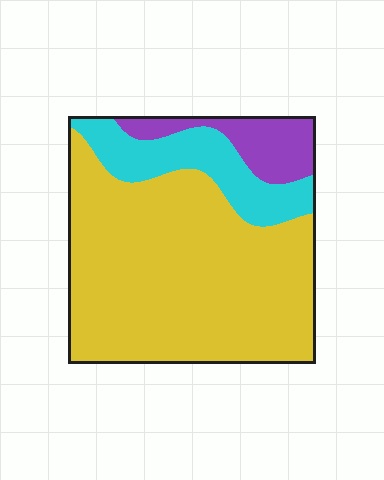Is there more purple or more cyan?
Cyan.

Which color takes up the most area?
Yellow, at roughly 70%.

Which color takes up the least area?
Purple, at roughly 10%.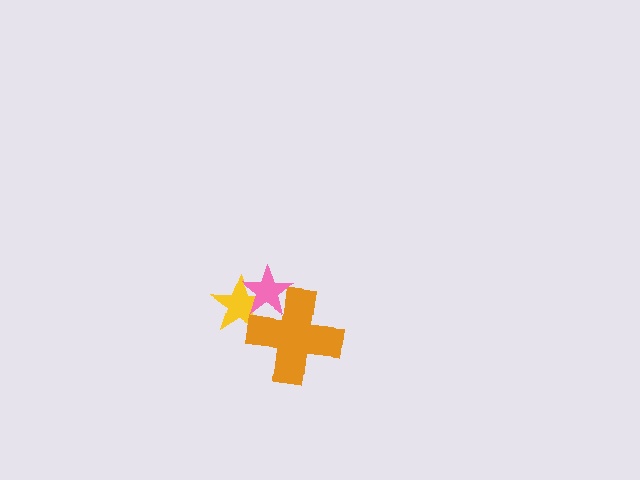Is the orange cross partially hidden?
Yes, it is partially covered by another shape.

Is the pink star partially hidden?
No, no other shape covers it.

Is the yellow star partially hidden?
Yes, it is partially covered by another shape.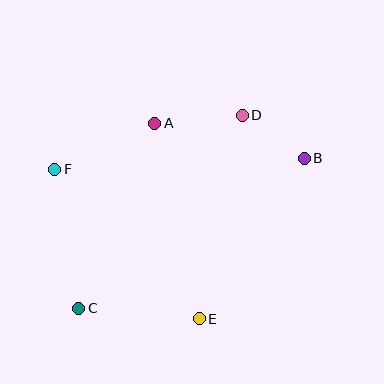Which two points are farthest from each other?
Points B and C are farthest from each other.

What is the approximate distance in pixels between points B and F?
The distance between B and F is approximately 250 pixels.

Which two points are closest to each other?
Points B and D are closest to each other.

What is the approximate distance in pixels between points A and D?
The distance between A and D is approximately 88 pixels.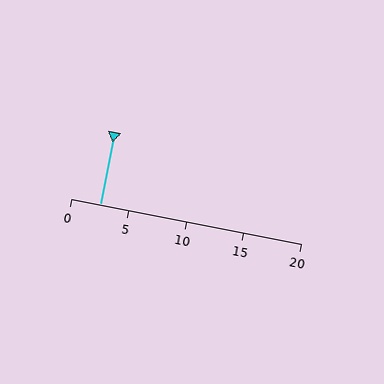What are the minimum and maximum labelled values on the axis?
The axis runs from 0 to 20.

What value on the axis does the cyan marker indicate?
The marker indicates approximately 2.5.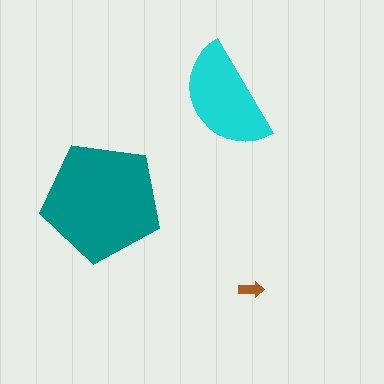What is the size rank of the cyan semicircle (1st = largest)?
2nd.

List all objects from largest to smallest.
The teal pentagon, the cyan semicircle, the brown arrow.